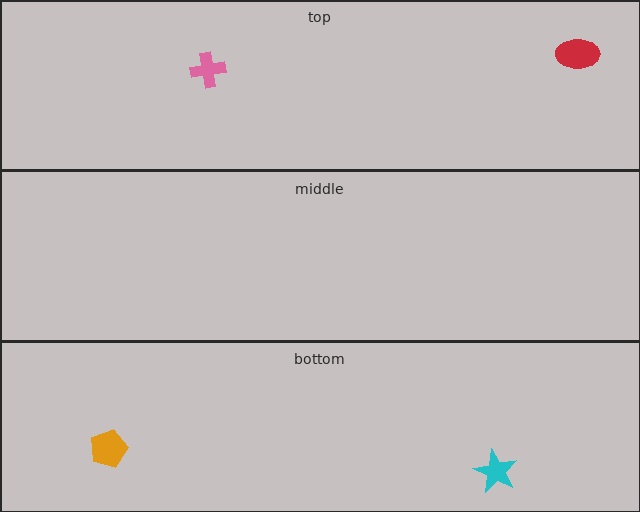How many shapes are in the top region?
2.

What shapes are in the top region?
The red ellipse, the pink cross.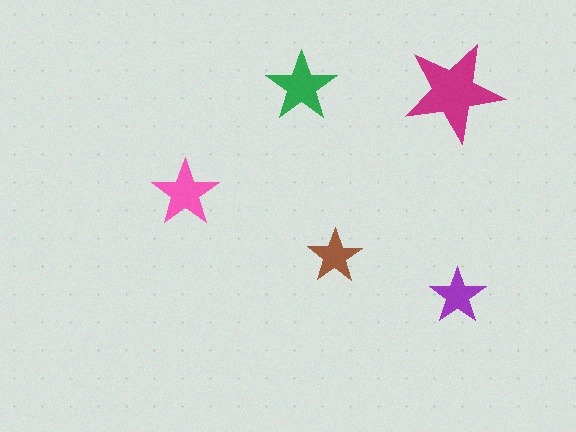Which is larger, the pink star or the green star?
The green one.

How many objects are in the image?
There are 5 objects in the image.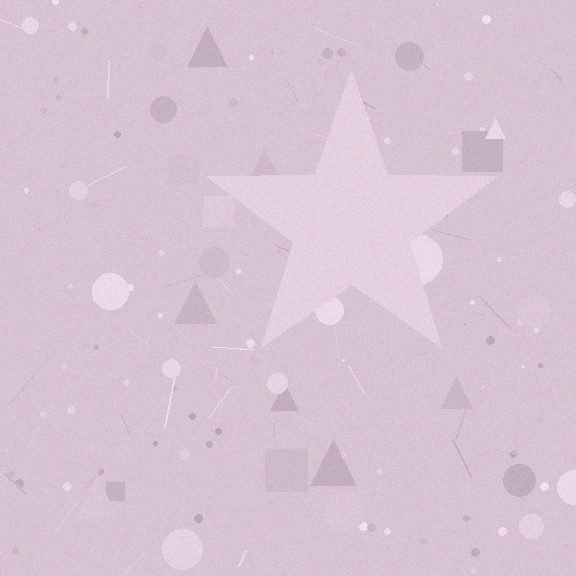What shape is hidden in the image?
A star is hidden in the image.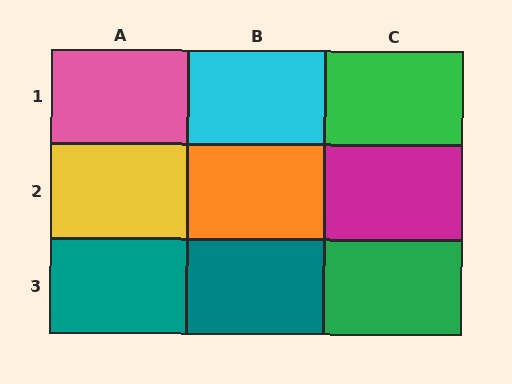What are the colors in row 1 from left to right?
Pink, cyan, green.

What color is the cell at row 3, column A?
Teal.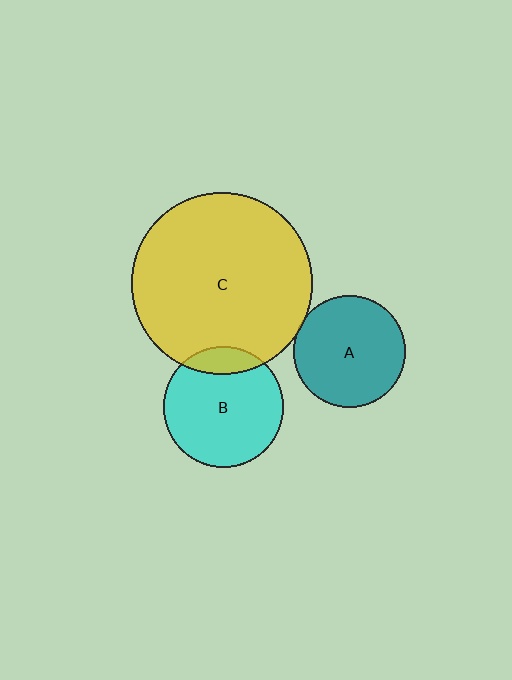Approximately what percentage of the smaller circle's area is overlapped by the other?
Approximately 15%.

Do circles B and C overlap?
Yes.